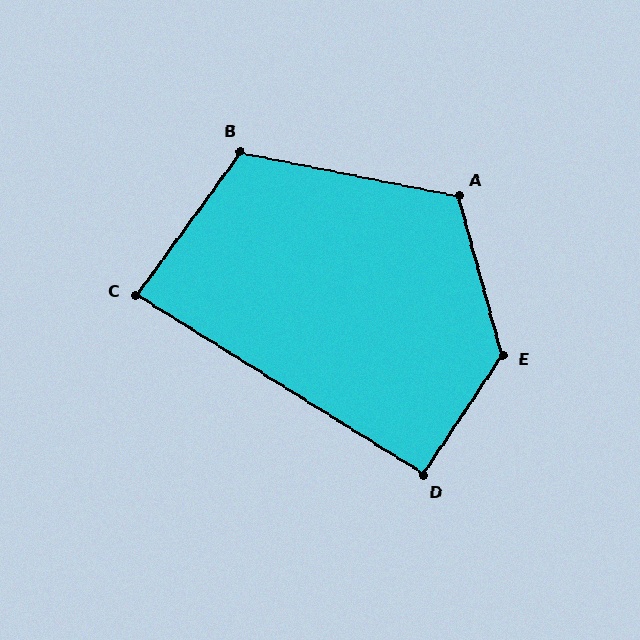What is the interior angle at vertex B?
Approximately 115 degrees (obtuse).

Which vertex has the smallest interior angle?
C, at approximately 86 degrees.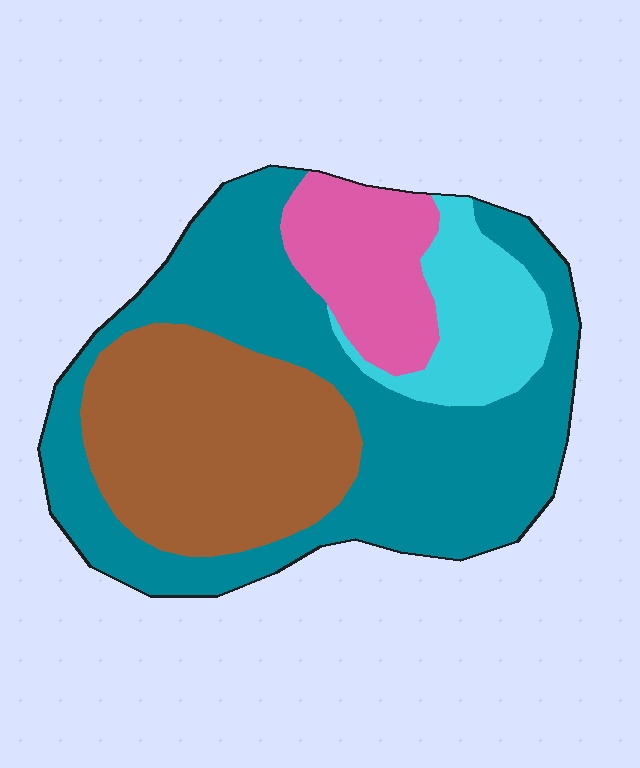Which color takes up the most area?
Teal, at roughly 45%.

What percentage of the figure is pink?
Pink covers about 15% of the figure.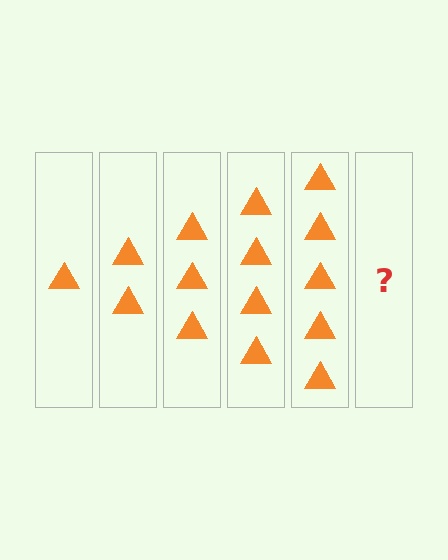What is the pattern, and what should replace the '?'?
The pattern is that each step adds one more triangle. The '?' should be 6 triangles.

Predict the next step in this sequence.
The next step is 6 triangles.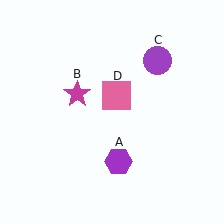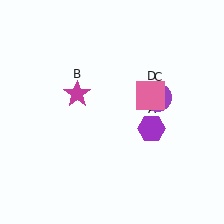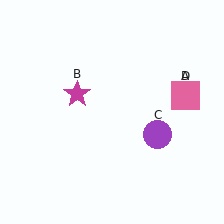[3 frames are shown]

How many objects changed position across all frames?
3 objects changed position: purple hexagon (object A), purple circle (object C), pink square (object D).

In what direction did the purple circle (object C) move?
The purple circle (object C) moved down.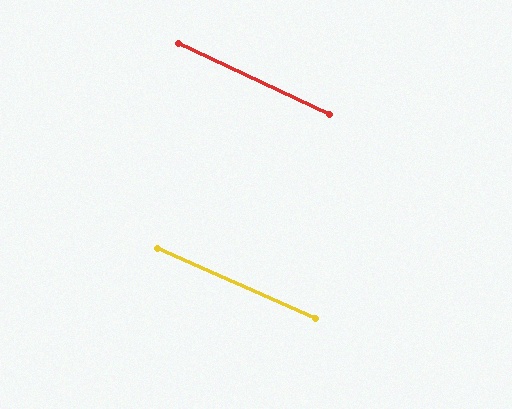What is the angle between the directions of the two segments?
Approximately 1 degree.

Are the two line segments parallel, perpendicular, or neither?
Parallel — their directions differ by only 1.2°.